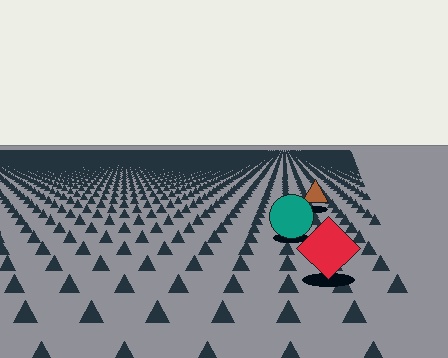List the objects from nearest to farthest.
From nearest to farthest: the red diamond, the teal circle, the brown triangle.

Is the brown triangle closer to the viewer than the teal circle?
No. The teal circle is closer — you can tell from the texture gradient: the ground texture is coarser near it.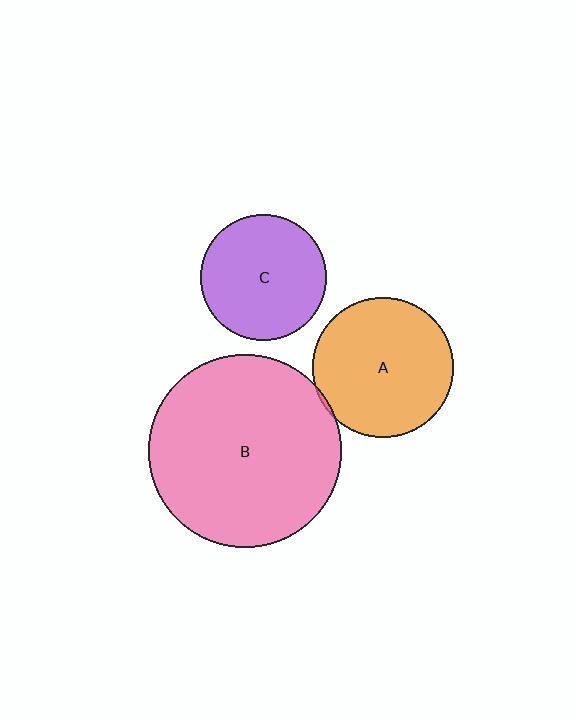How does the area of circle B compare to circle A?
Approximately 1.9 times.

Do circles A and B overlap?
Yes.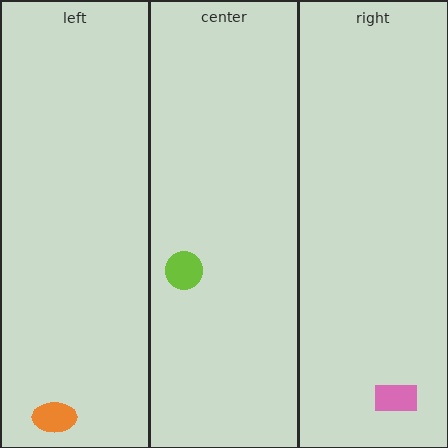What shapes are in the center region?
The lime circle.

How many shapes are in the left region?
1.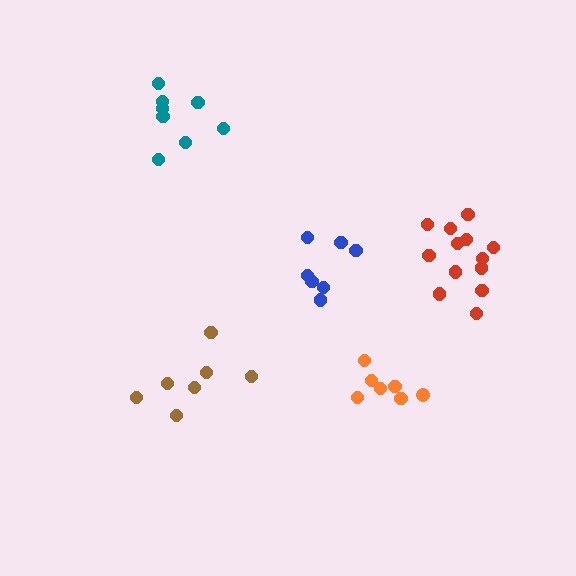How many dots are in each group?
Group 1: 7 dots, Group 2: 8 dots, Group 3: 13 dots, Group 4: 7 dots, Group 5: 7 dots (42 total).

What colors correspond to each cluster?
The clusters are colored: brown, teal, red, orange, blue.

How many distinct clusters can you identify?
There are 5 distinct clusters.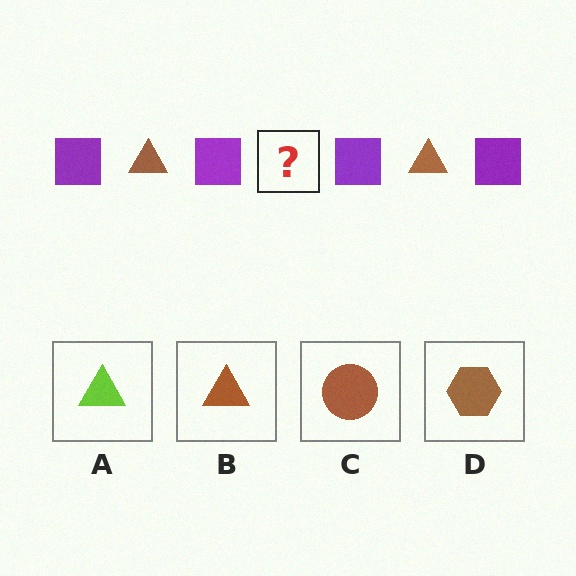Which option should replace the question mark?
Option B.